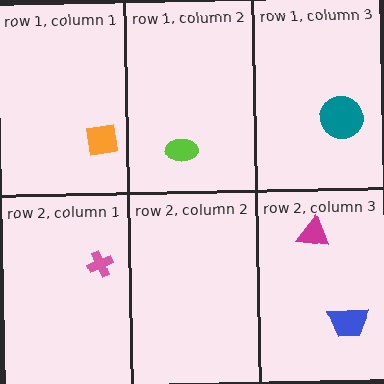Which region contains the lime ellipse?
The row 1, column 2 region.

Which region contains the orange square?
The row 1, column 1 region.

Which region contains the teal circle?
The row 1, column 3 region.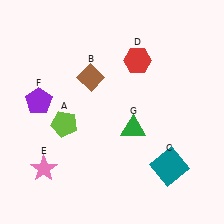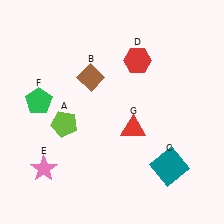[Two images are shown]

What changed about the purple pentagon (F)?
In Image 1, F is purple. In Image 2, it changed to green.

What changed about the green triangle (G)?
In Image 1, G is green. In Image 2, it changed to red.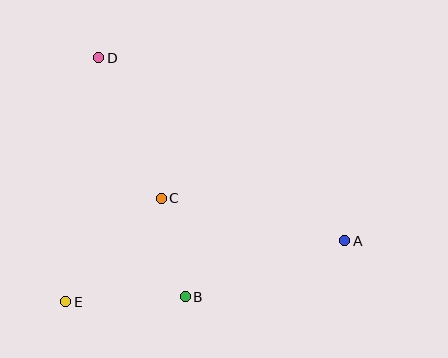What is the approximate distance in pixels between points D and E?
The distance between D and E is approximately 246 pixels.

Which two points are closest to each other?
Points B and C are closest to each other.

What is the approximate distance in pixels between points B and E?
The distance between B and E is approximately 120 pixels.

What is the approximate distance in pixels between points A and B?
The distance between A and B is approximately 169 pixels.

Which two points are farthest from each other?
Points A and D are farthest from each other.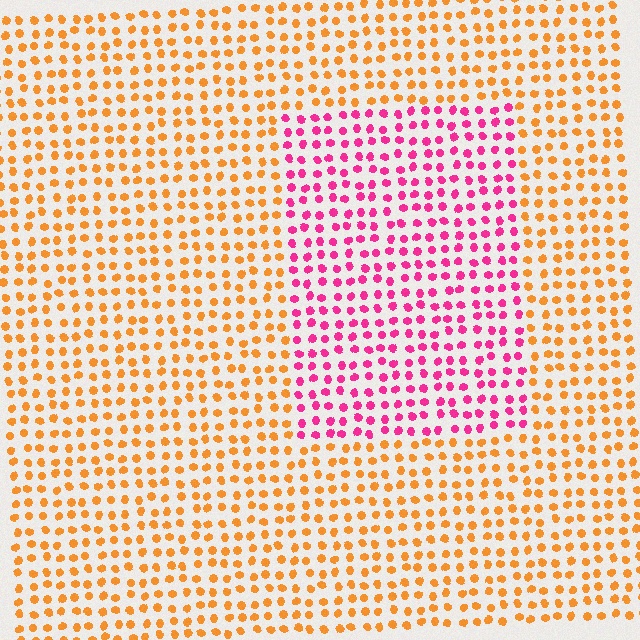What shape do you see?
I see a rectangle.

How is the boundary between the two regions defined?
The boundary is defined purely by a slight shift in hue (about 63 degrees). Spacing, size, and orientation are identical on both sides.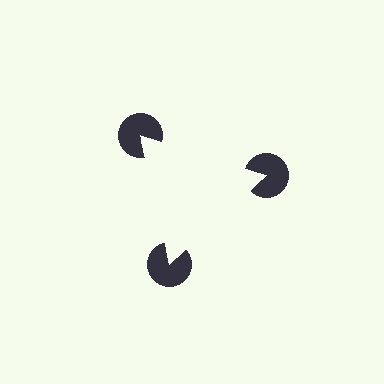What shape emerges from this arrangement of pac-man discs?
An illusory triangle — its edges are inferred from the aligned wedge cuts in the pac-man discs, not physically drawn.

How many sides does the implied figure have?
3 sides.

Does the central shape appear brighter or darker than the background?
It typically appears slightly brighter than the background, even though no actual brightness change is drawn.